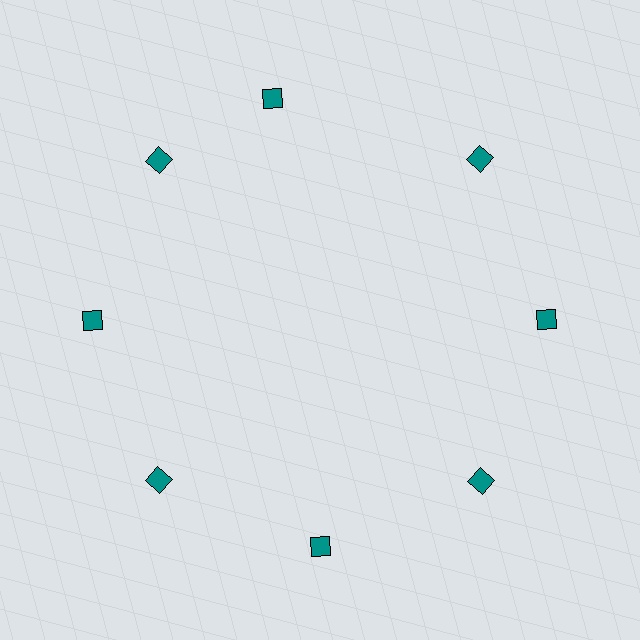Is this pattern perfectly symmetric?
No. The 8 teal diamonds are arranged in a ring, but one element near the 12 o'clock position is rotated out of alignment along the ring, breaking the 8-fold rotational symmetry.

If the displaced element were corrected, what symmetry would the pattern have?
It would have 8-fold rotational symmetry — the pattern would map onto itself every 45 degrees.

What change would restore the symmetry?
The symmetry would be restored by rotating it back into even spacing with its neighbors so that all 8 diamonds sit at equal angles and equal distance from the center.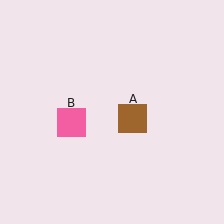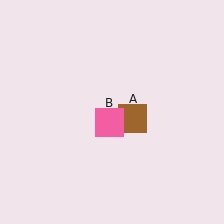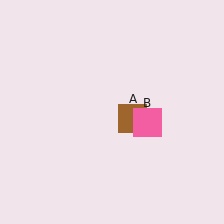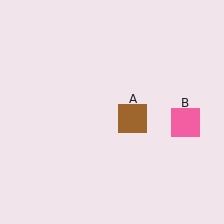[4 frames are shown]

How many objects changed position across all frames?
1 object changed position: pink square (object B).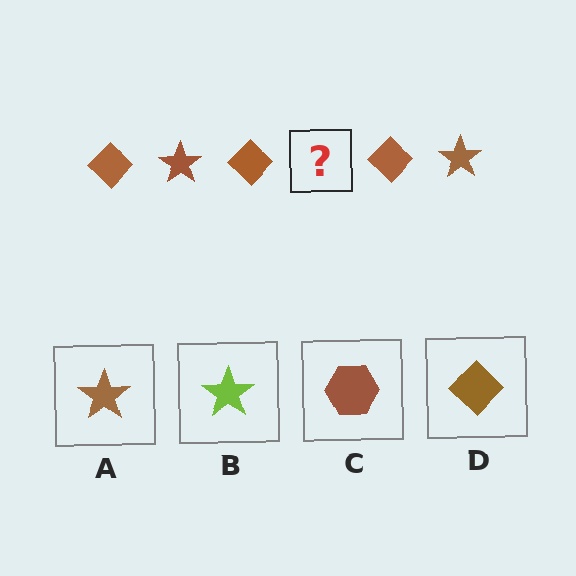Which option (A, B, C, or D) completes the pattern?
A.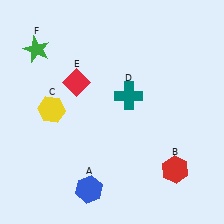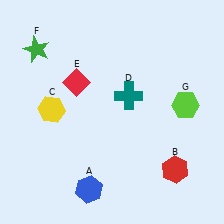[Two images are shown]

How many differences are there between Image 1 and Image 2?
There is 1 difference between the two images.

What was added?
A lime hexagon (G) was added in Image 2.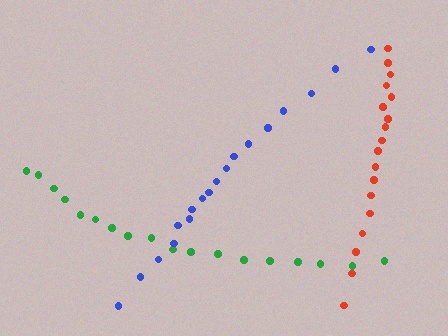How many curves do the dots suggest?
There are 3 distinct paths.